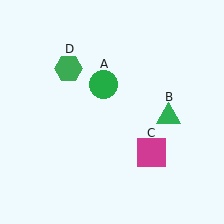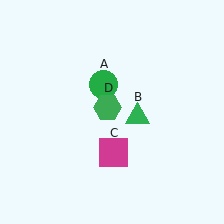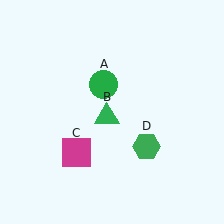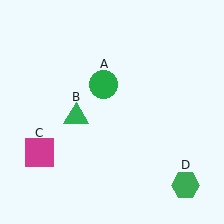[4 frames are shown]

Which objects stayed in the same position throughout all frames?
Green circle (object A) remained stationary.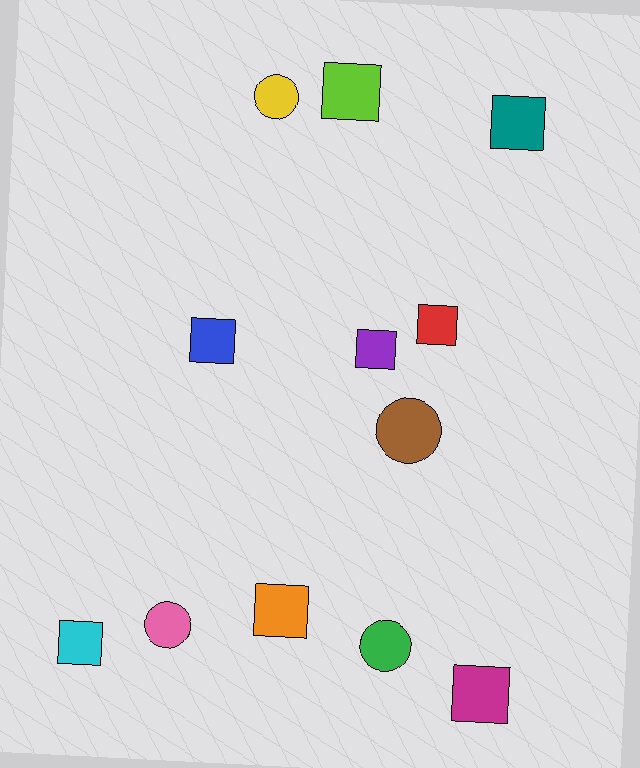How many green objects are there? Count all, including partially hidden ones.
There is 1 green object.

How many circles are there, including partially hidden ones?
There are 4 circles.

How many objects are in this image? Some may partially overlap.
There are 12 objects.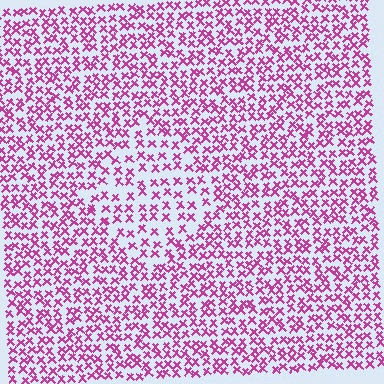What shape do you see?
I see a diamond.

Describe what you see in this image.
The image contains small magenta elements arranged at two different densities. A diamond-shaped region is visible where the elements are less densely packed than the surrounding area.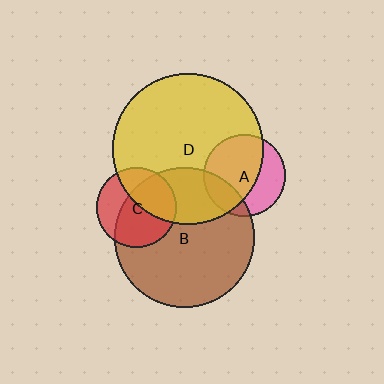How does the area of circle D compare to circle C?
Approximately 3.5 times.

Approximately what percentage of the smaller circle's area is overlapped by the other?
Approximately 65%.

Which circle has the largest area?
Circle D (yellow).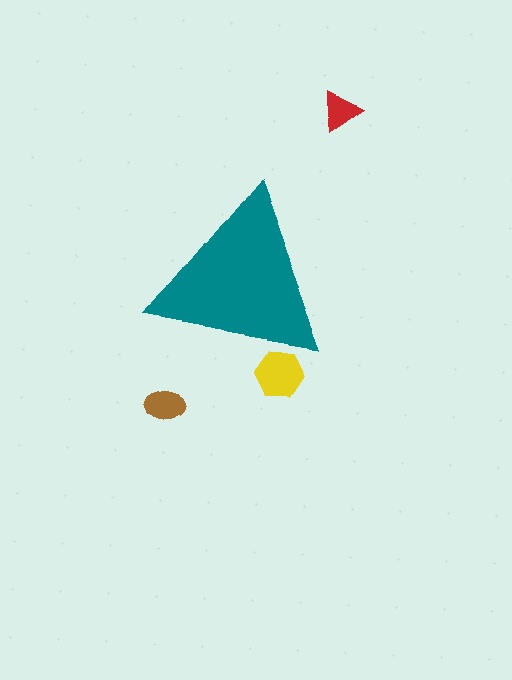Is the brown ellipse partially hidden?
No, the brown ellipse is fully visible.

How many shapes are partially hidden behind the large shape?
1 shape is partially hidden.